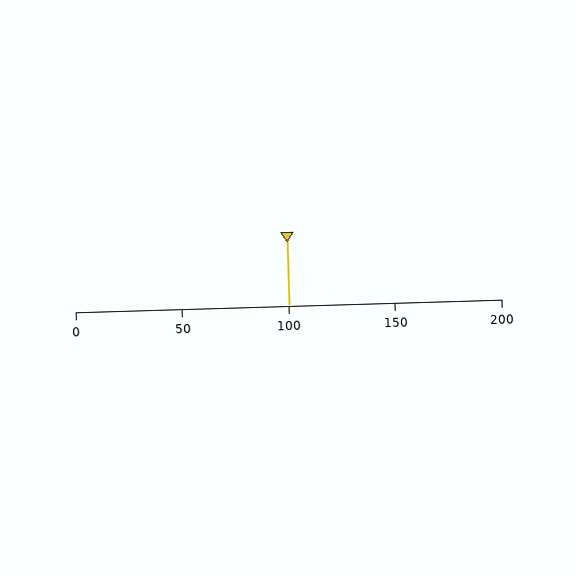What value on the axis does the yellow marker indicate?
The marker indicates approximately 100.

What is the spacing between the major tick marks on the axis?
The major ticks are spaced 50 apart.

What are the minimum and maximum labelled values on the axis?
The axis runs from 0 to 200.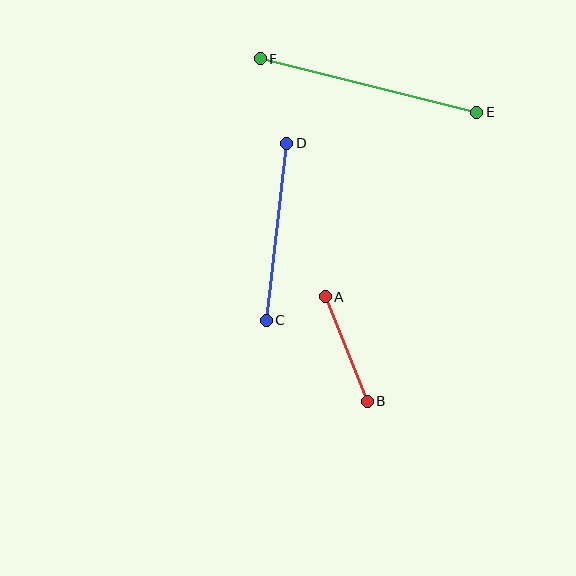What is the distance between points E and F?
The distance is approximately 223 pixels.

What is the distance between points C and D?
The distance is approximately 178 pixels.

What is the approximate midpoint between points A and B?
The midpoint is at approximately (346, 349) pixels.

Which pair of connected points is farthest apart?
Points E and F are farthest apart.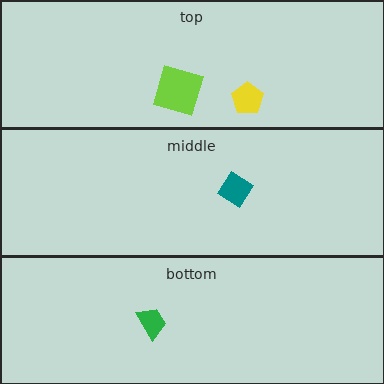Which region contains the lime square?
The top region.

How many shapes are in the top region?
2.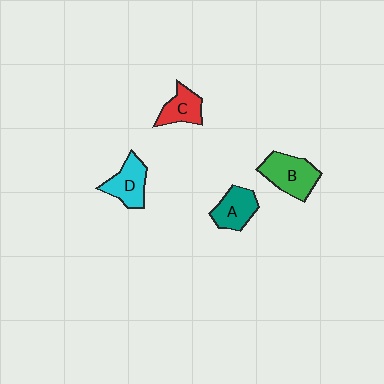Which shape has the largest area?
Shape B (green).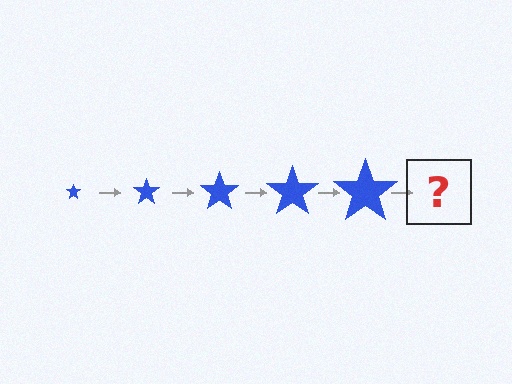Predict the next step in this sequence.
The next step is a blue star, larger than the previous one.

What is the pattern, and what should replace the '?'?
The pattern is that the star gets progressively larger each step. The '?' should be a blue star, larger than the previous one.